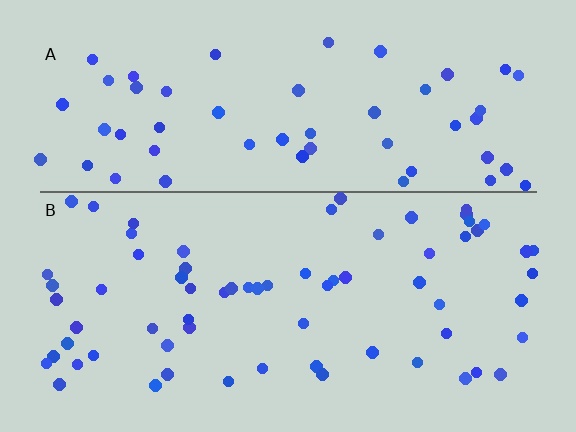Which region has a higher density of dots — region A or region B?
B (the bottom).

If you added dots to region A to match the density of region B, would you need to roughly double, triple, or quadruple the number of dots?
Approximately double.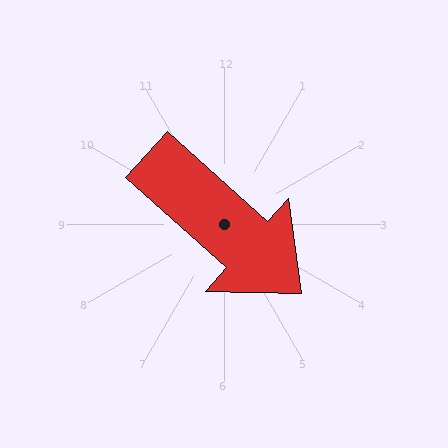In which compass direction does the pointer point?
Southeast.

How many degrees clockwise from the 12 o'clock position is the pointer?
Approximately 132 degrees.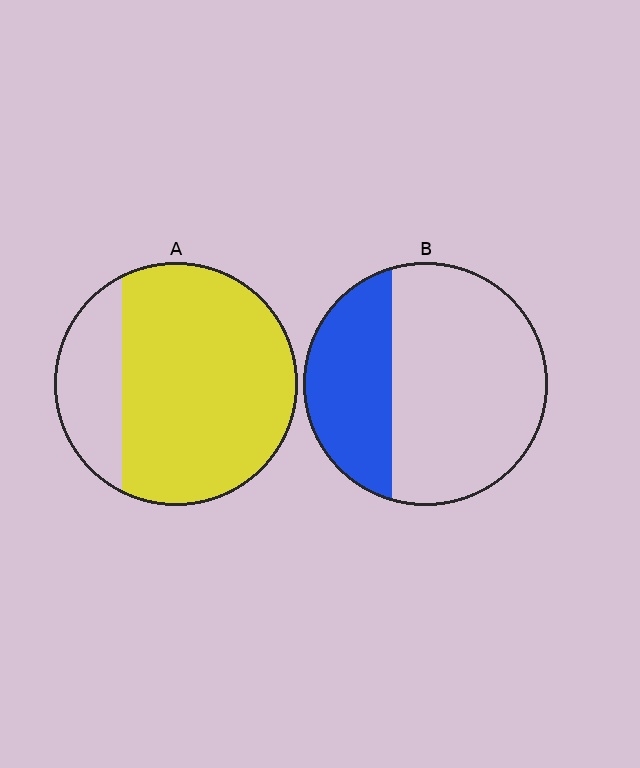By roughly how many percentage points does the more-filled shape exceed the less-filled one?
By roughly 45 percentage points (A over B).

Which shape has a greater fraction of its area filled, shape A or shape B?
Shape A.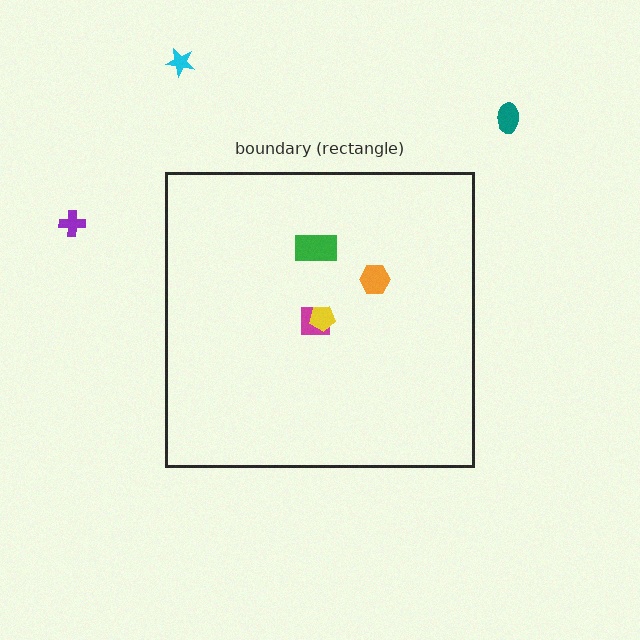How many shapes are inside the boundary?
4 inside, 3 outside.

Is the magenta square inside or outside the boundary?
Inside.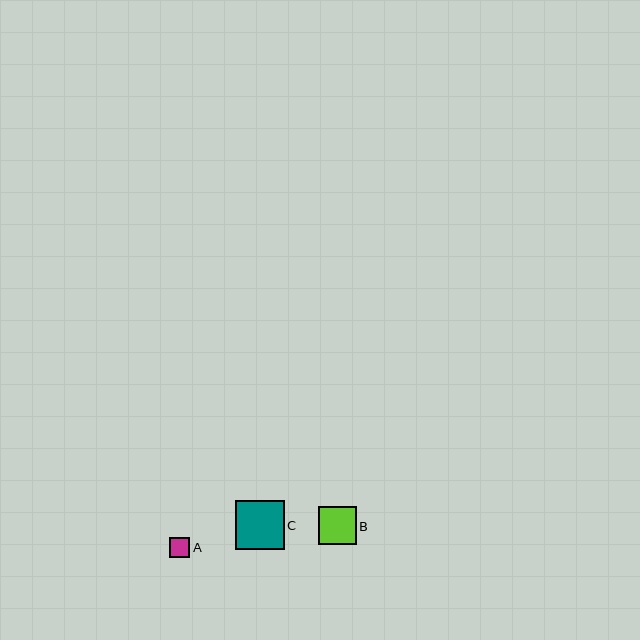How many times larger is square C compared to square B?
Square C is approximately 1.3 times the size of square B.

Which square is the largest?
Square C is the largest with a size of approximately 49 pixels.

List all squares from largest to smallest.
From largest to smallest: C, B, A.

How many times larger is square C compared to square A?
Square C is approximately 2.4 times the size of square A.